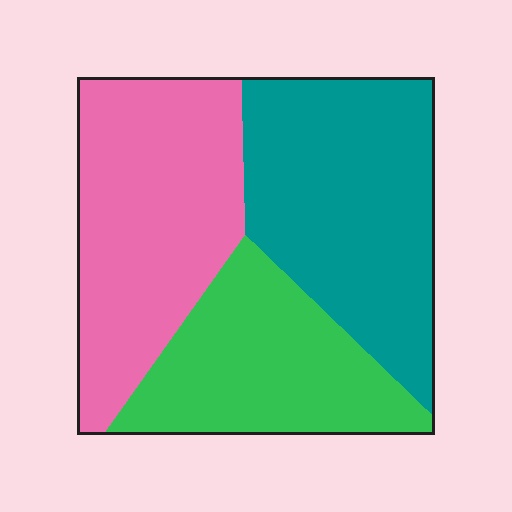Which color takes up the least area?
Green, at roughly 25%.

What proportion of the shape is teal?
Teal covers roughly 35% of the shape.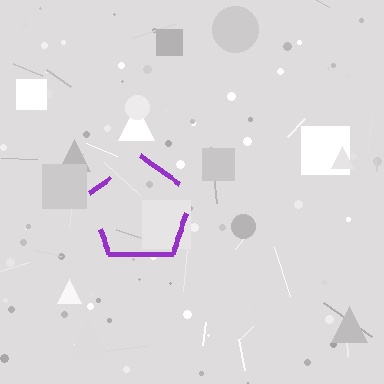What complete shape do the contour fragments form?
The contour fragments form a pentagon.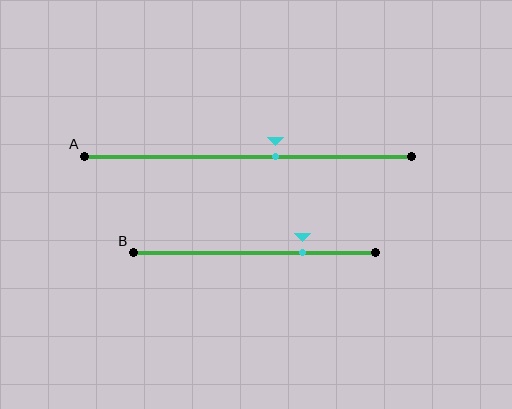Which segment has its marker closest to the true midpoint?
Segment A has its marker closest to the true midpoint.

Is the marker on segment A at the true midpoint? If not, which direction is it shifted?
No, the marker on segment A is shifted to the right by about 8% of the segment length.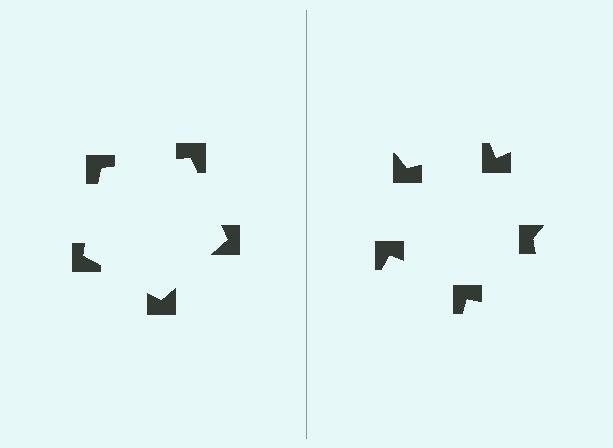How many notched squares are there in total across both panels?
10 — 5 on each side.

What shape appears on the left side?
An illusory pentagon.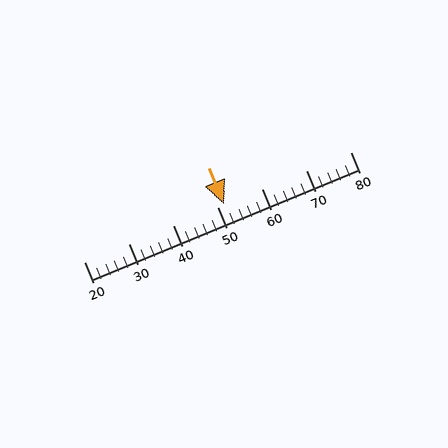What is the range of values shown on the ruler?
The ruler shows values from 20 to 80.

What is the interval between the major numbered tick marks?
The major tick marks are spaced 10 units apart.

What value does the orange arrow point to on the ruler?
The orange arrow points to approximately 52.